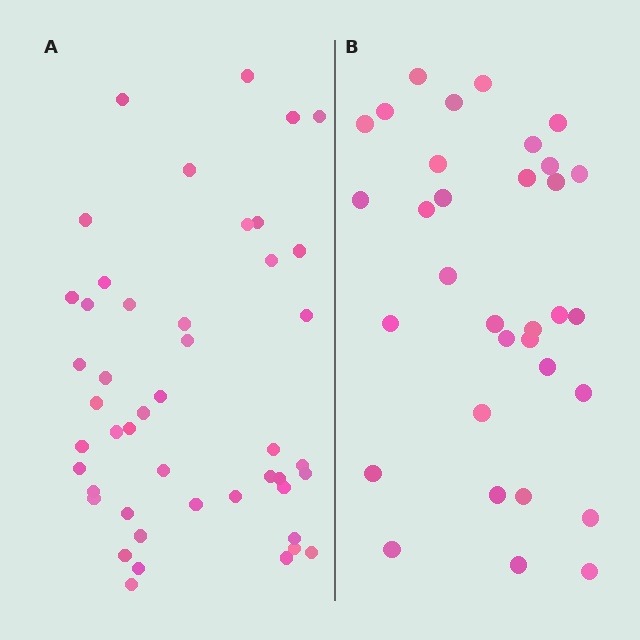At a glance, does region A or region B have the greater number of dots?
Region A (the left region) has more dots.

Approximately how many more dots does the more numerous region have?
Region A has approximately 15 more dots than region B.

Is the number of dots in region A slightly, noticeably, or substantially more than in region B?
Region A has noticeably more, but not dramatically so. The ratio is roughly 1.4 to 1.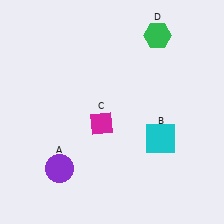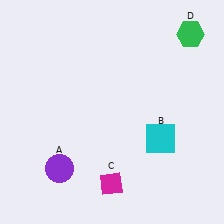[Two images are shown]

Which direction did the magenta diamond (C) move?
The magenta diamond (C) moved down.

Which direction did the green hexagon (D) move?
The green hexagon (D) moved right.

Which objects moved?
The objects that moved are: the magenta diamond (C), the green hexagon (D).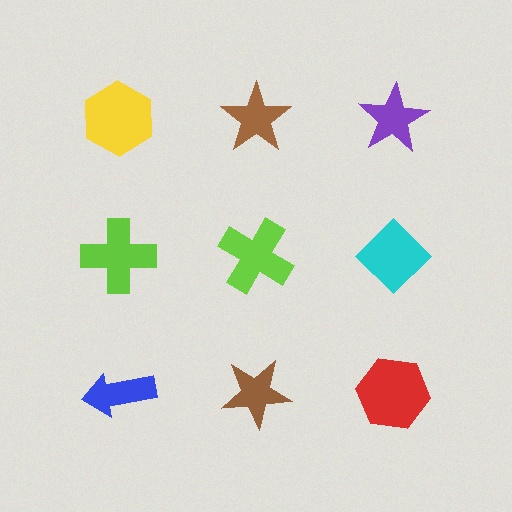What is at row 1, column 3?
A purple star.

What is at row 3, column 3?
A red hexagon.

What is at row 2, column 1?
A lime cross.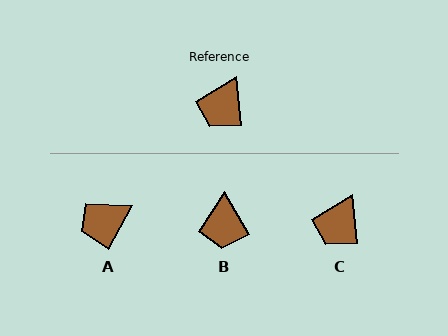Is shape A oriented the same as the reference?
No, it is off by about 35 degrees.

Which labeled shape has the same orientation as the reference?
C.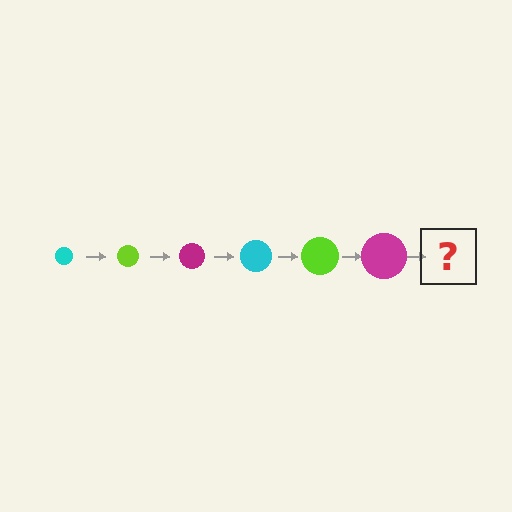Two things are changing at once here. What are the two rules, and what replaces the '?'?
The two rules are that the circle grows larger each step and the color cycles through cyan, lime, and magenta. The '?' should be a cyan circle, larger than the previous one.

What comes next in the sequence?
The next element should be a cyan circle, larger than the previous one.